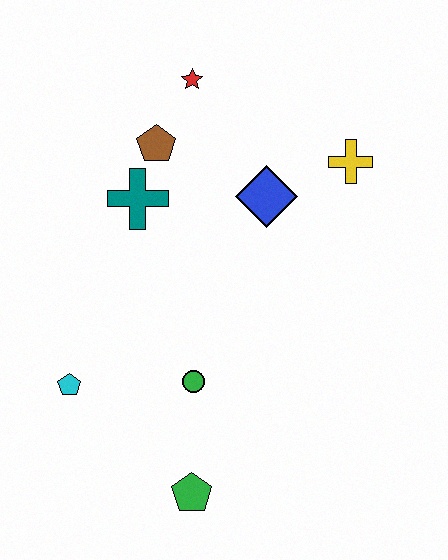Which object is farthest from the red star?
The green pentagon is farthest from the red star.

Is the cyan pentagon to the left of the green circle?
Yes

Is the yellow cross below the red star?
Yes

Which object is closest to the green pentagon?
The green circle is closest to the green pentagon.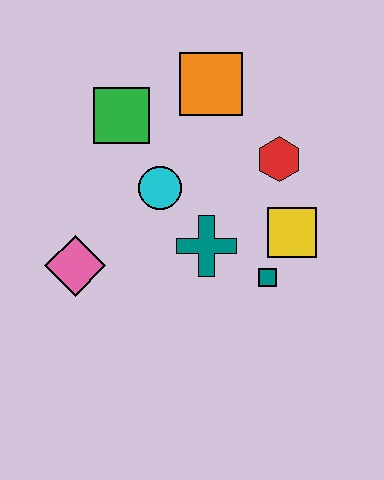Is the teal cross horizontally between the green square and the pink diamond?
No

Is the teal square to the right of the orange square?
Yes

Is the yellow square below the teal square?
No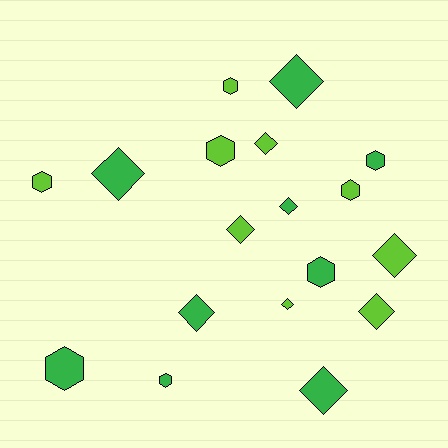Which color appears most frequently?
Green, with 9 objects.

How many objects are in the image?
There are 18 objects.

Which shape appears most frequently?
Diamond, with 10 objects.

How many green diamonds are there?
There are 5 green diamonds.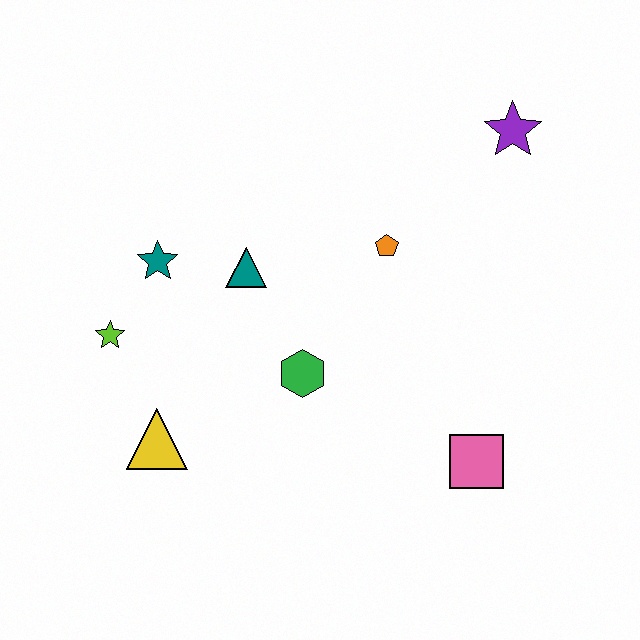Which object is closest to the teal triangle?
The teal star is closest to the teal triangle.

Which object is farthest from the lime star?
The purple star is farthest from the lime star.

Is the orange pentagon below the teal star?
No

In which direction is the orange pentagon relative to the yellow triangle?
The orange pentagon is to the right of the yellow triangle.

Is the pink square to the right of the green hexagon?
Yes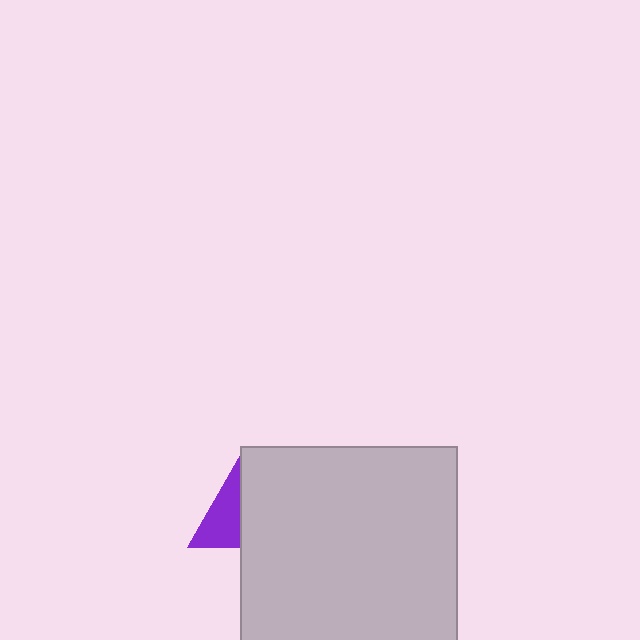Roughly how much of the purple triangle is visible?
A small part of it is visible (roughly 44%).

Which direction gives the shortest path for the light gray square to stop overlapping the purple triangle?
Moving right gives the shortest separation.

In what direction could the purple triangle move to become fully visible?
The purple triangle could move left. That would shift it out from behind the light gray square entirely.